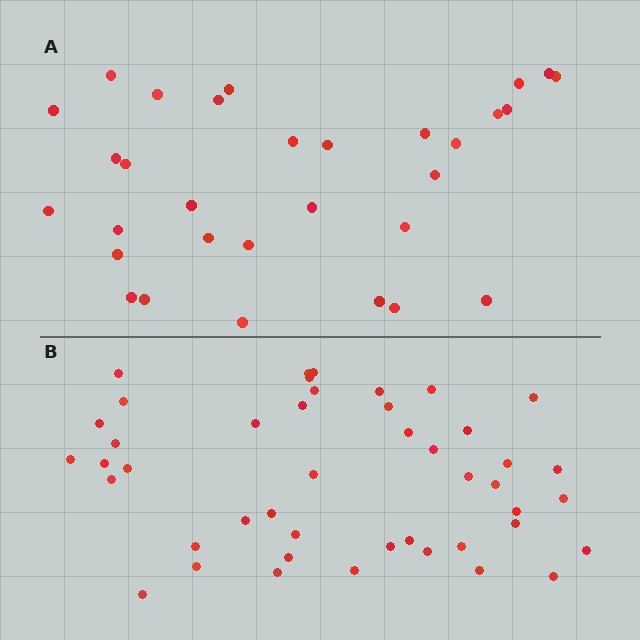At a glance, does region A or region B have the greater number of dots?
Region B (the bottom region) has more dots.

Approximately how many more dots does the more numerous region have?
Region B has approximately 15 more dots than region A.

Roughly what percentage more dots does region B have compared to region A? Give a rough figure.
About 45% more.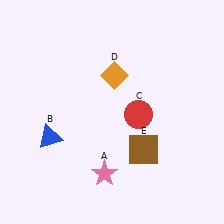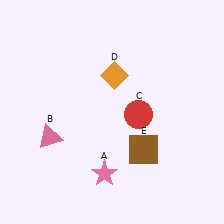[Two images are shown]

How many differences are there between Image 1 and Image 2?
There is 1 difference between the two images.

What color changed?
The triangle (B) changed from blue in Image 1 to pink in Image 2.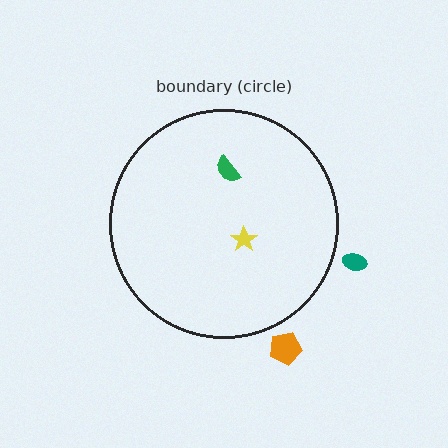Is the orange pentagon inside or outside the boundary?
Outside.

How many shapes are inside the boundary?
2 inside, 2 outside.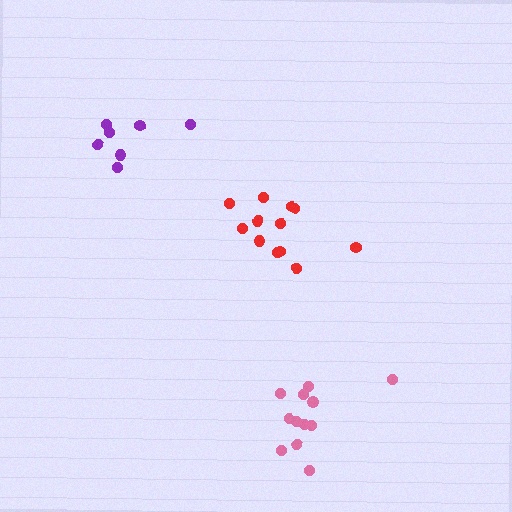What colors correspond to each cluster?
The clusters are colored: red, pink, purple.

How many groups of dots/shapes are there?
There are 3 groups.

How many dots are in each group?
Group 1: 12 dots, Group 2: 12 dots, Group 3: 7 dots (31 total).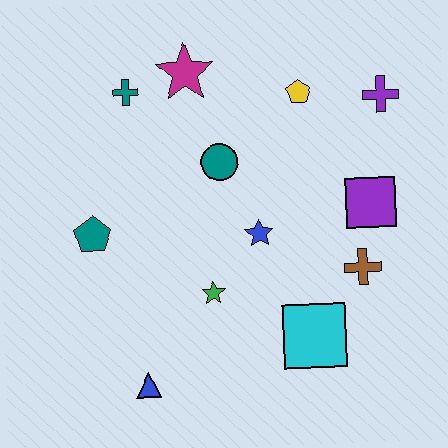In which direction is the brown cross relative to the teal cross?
The brown cross is to the right of the teal cross.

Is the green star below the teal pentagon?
Yes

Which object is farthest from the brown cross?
The teal cross is farthest from the brown cross.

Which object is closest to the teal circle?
The blue star is closest to the teal circle.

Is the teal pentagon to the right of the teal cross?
No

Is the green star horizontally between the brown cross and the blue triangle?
Yes